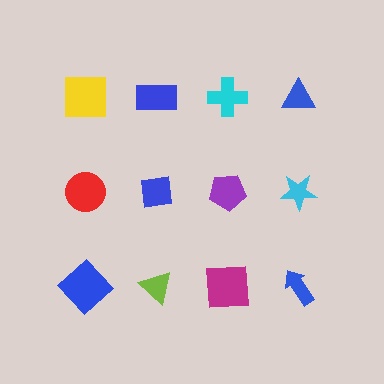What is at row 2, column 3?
A purple pentagon.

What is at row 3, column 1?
A blue diamond.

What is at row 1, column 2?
A blue rectangle.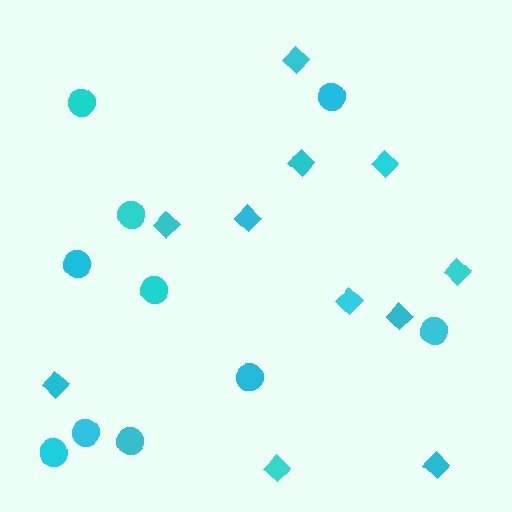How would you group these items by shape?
There are 2 groups: one group of circles (10) and one group of diamonds (11).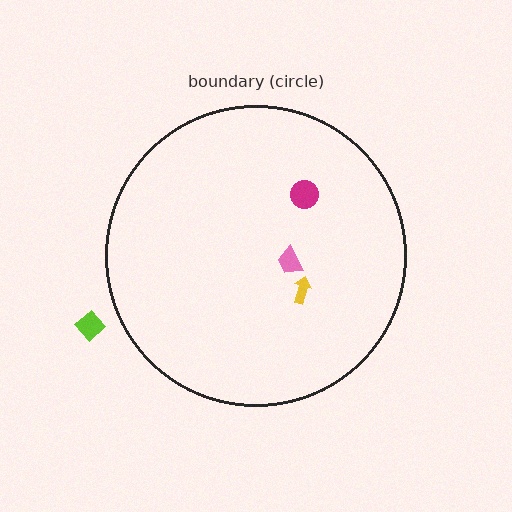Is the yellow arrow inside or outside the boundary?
Inside.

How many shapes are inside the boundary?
3 inside, 1 outside.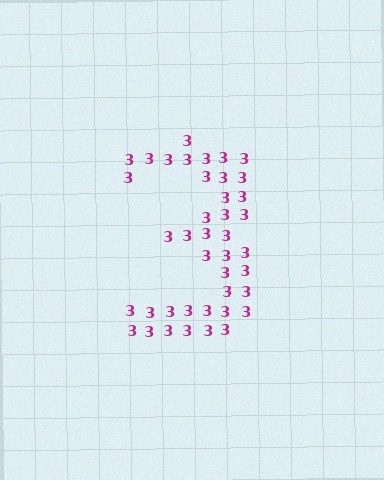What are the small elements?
The small elements are digit 3's.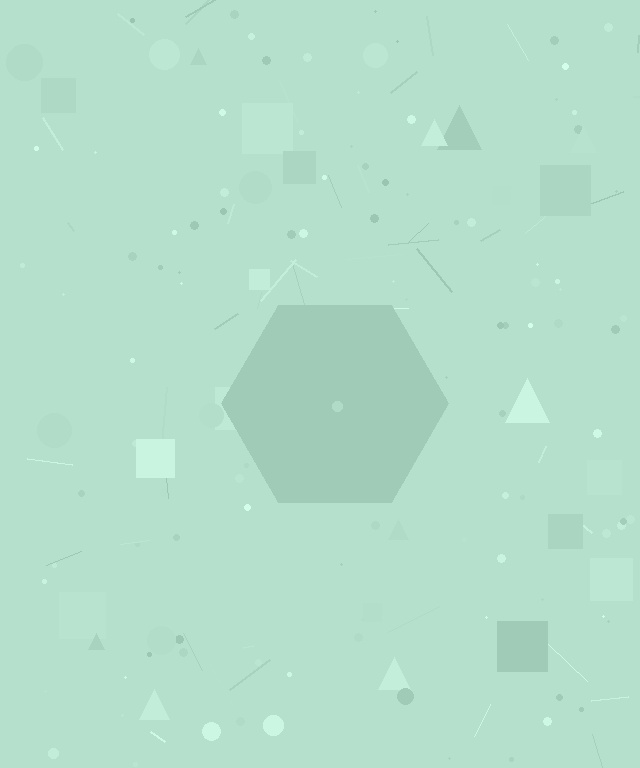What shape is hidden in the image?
A hexagon is hidden in the image.